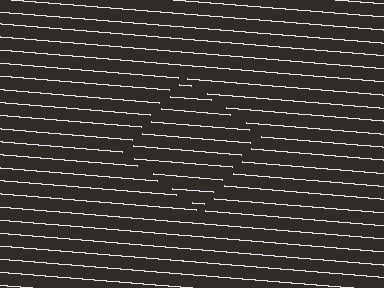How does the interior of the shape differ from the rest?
The interior of the shape contains the same grating, shifted by half a period — the contour is defined by the phase discontinuity where line-ends from the inner and outer gratings abut.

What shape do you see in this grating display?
An illusory square. The interior of the shape contains the same grating, shifted by half a period — the contour is defined by the phase discontinuity where line-ends from the inner and outer gratings abut.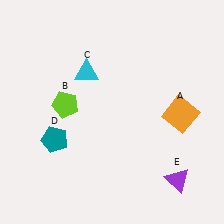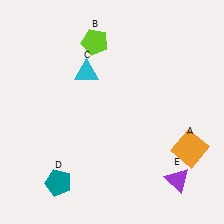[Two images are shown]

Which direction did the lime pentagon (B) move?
The lime pentagon (B) moved up.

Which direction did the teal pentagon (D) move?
The teal pentagon (D) moved down.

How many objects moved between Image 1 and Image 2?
3 objects moved between the two images.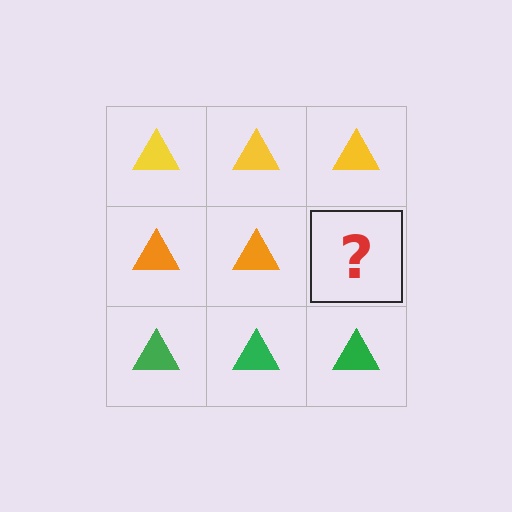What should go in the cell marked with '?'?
The missing cell should contain an orange triangle.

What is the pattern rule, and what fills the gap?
The rule is that each row has a consistent color. The gap should be filled with an orange triangle.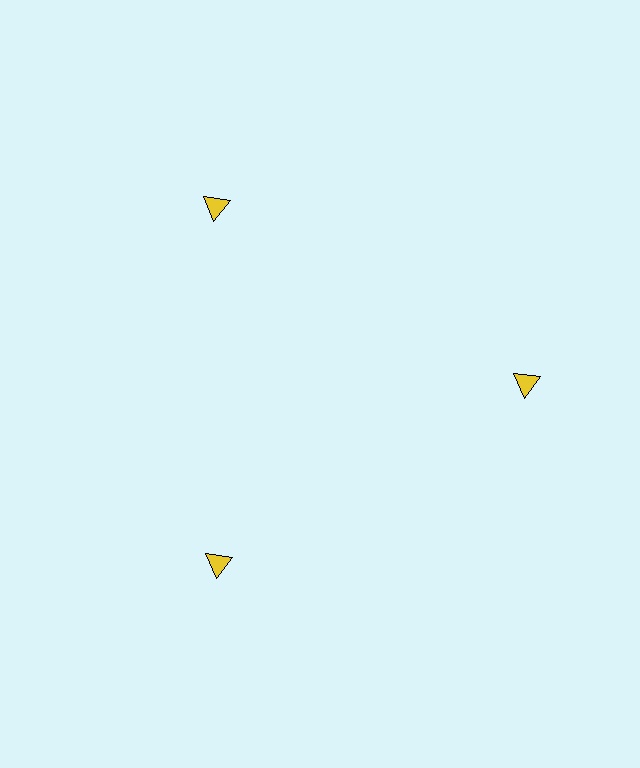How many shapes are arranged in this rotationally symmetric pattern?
There are 3 shapes, arranged in 3 groups of 1.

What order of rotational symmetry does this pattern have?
This pattern has 3-fold rotational symmetry.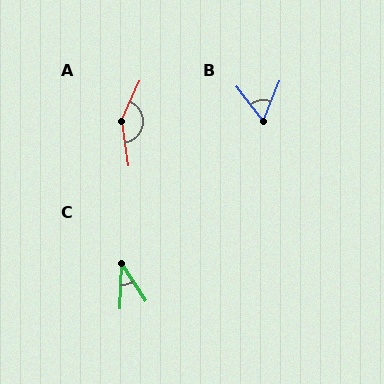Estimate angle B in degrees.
Approximately 59 degrees.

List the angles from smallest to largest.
C (36°), B (59°), A (147°).